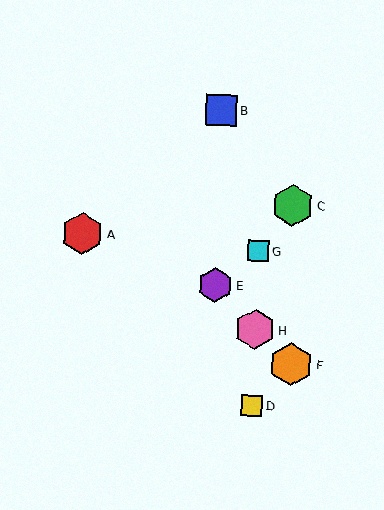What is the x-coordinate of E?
Object E is at x≈215.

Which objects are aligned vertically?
Objects D, G, H are aligned vertically.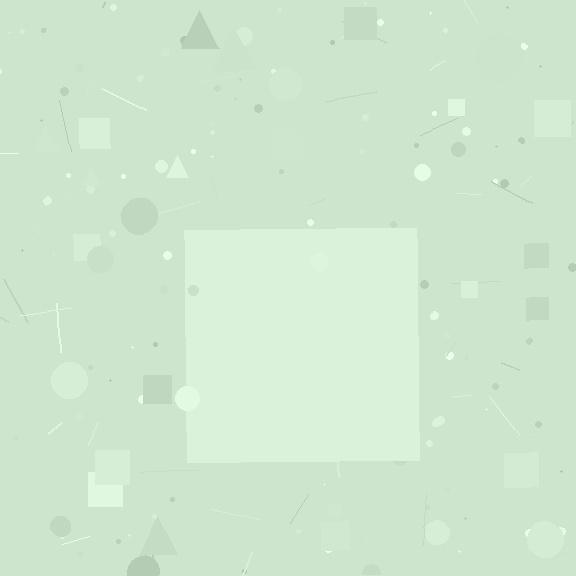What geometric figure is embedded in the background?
A square is embedded in the background.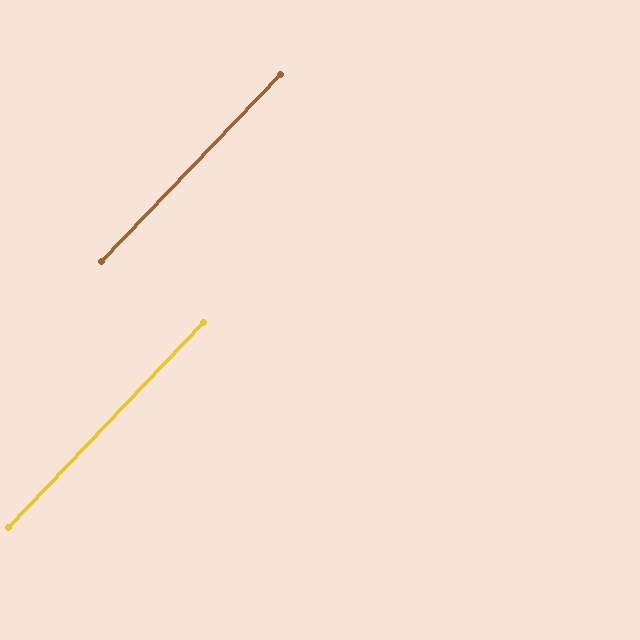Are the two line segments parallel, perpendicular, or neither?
Parallel — their directions differ by only 0.2°.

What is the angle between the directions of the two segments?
Approximately 0 degrees.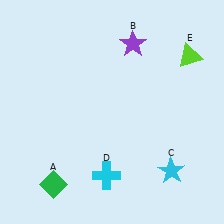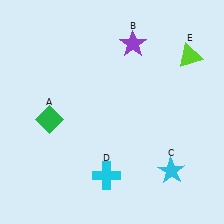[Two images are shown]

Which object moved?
The green diamond (A) moved up.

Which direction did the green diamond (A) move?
The green diamond (A) moved up.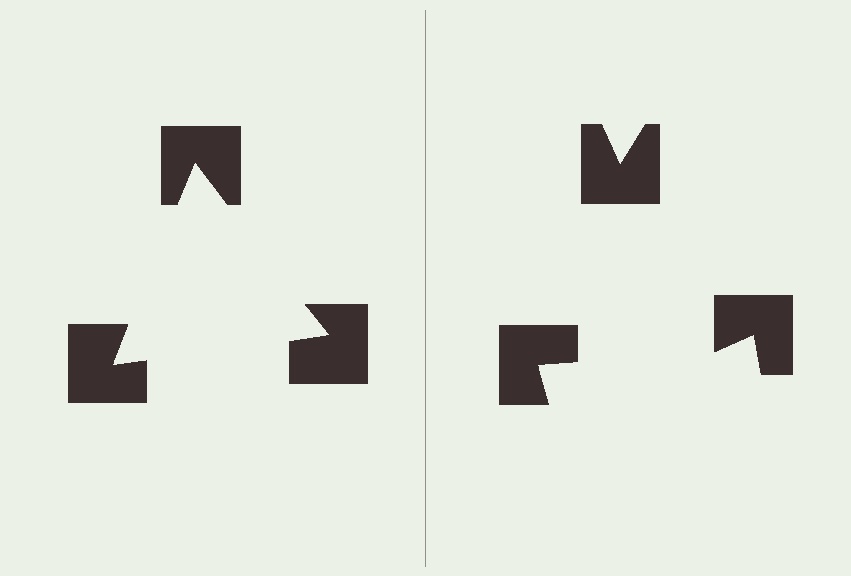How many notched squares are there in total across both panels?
6 — 3 on each side.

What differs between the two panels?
The notched squares are positioned identically on both sides; only the wedge orientations differ. On the left they align to a triangle; on the right they are misaligned.